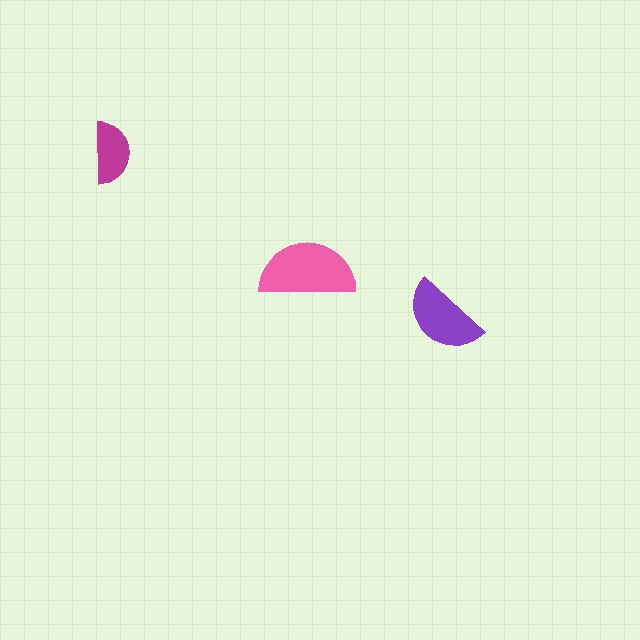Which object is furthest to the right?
The purple semicircle is rightmost.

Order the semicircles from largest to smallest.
the pink one, the purple one, the magenta one.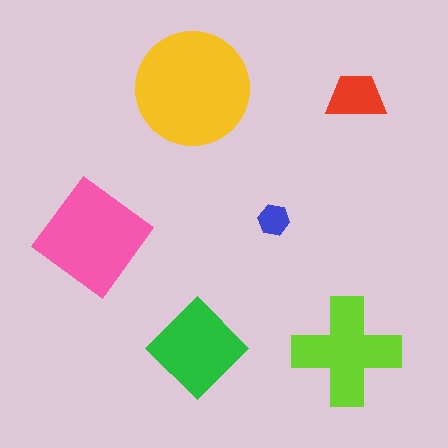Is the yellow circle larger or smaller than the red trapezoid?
Larger.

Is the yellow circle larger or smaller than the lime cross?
Larger.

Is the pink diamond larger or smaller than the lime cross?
Larger.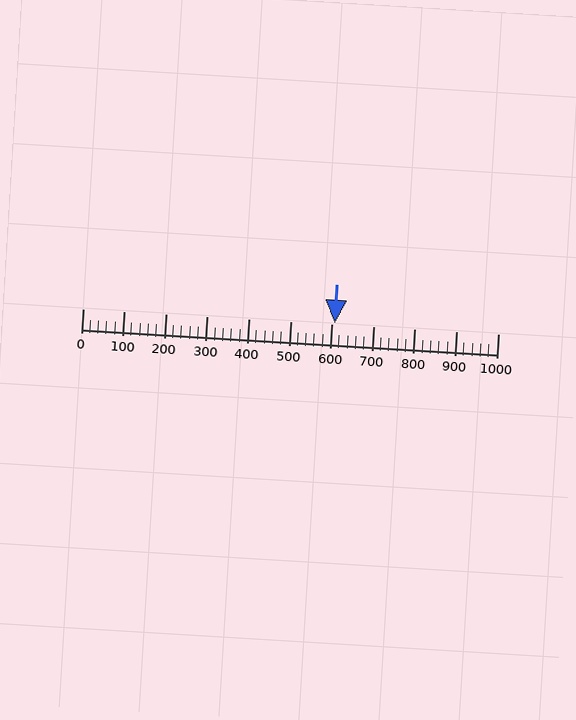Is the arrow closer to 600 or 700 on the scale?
The arrow is closer to 600.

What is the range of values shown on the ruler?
The ruler shows values from 0 to 1000.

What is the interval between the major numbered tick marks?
The major tick marks are spaced 100 units apart.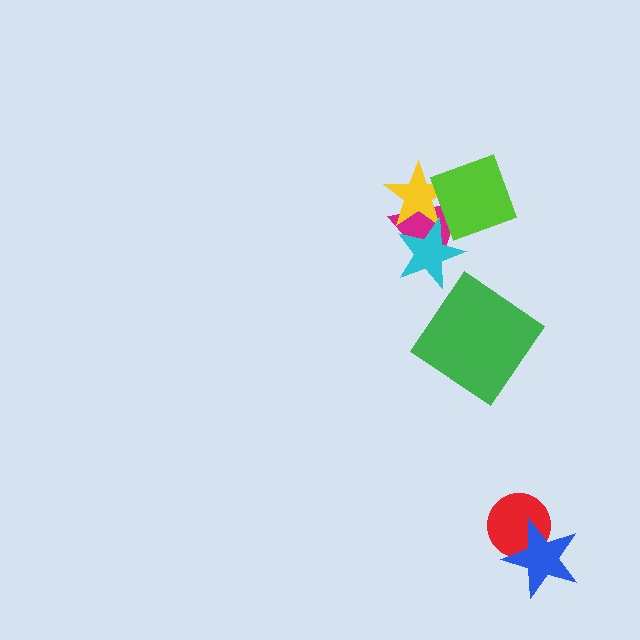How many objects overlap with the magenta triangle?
3 objects overlap with the magenta triangle.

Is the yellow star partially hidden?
Yes, it is partially covered by another shape.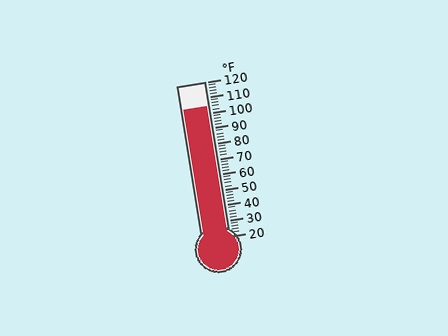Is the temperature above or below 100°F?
The temperature is above 100°F.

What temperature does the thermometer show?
The thermometer shows approximately 104°F.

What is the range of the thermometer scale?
The thermometer scale ranges from 20°F to 120°F.